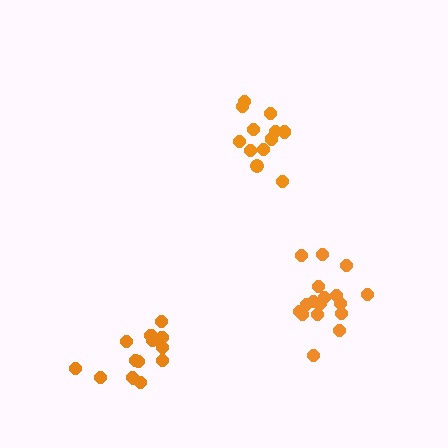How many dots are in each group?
Group 1: 12 dots, Group 2: 17 dots, Group 3: 14 dots (43 total).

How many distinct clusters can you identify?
There are 3 distinct clusters.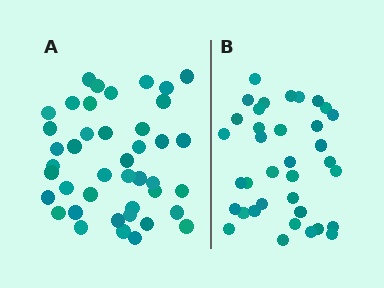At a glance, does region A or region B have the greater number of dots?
Region A (the left region) has more dots.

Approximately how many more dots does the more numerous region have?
Region A has about 6 more dots than region B.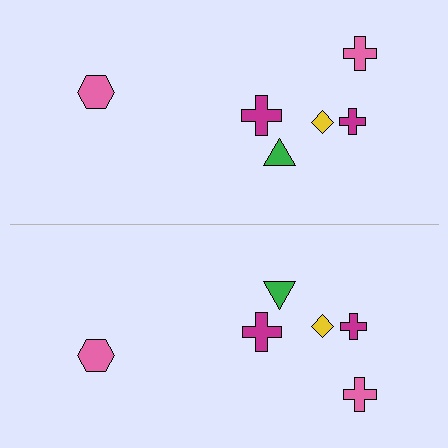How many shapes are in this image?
There are 12 shapes in this image.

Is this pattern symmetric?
Yes, this pattern has bilateral (reflection) symmetry.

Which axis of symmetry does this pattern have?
The pattern has a horizontal axis of symmetry running through the center of the image.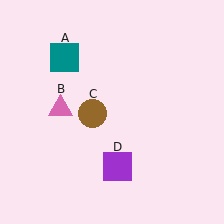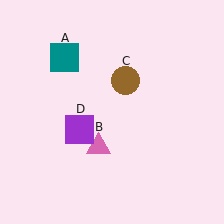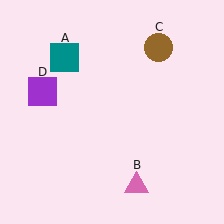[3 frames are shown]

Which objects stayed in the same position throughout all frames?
Teal square (object A) remained stationary.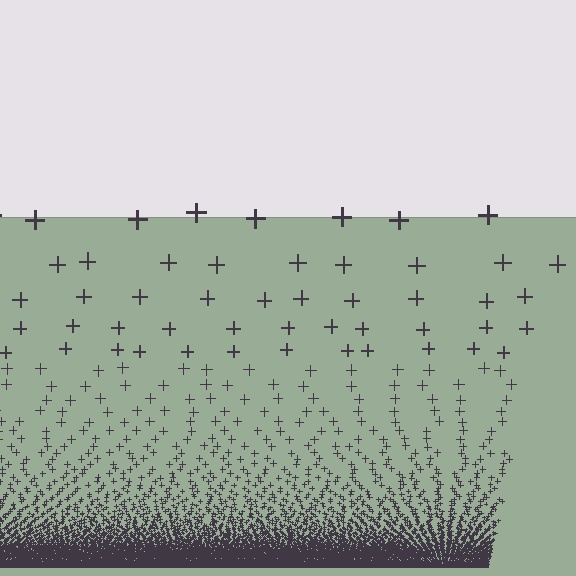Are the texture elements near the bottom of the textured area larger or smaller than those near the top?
Smaller. The gradient is inverted — elements near the bottom are smaller and denser.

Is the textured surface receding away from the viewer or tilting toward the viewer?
The surface appears to tilt toward the viewer. Texture elements get larger and sparser toward the top.